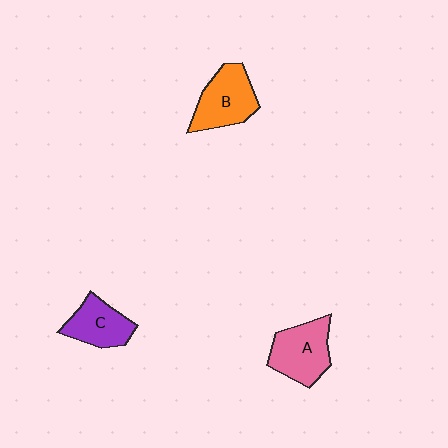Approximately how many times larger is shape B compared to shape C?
Approximately 1.2 times.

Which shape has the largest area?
Shape A (pink).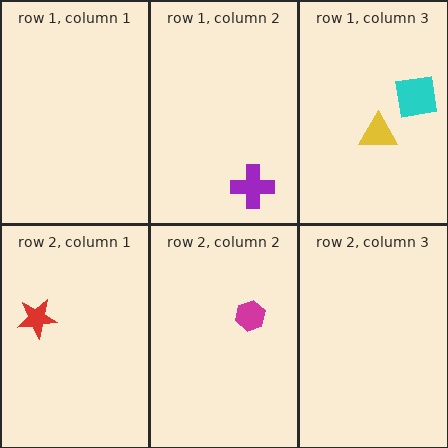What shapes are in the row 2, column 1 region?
The red star.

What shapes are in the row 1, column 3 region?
The yellow triangle, the cyan square.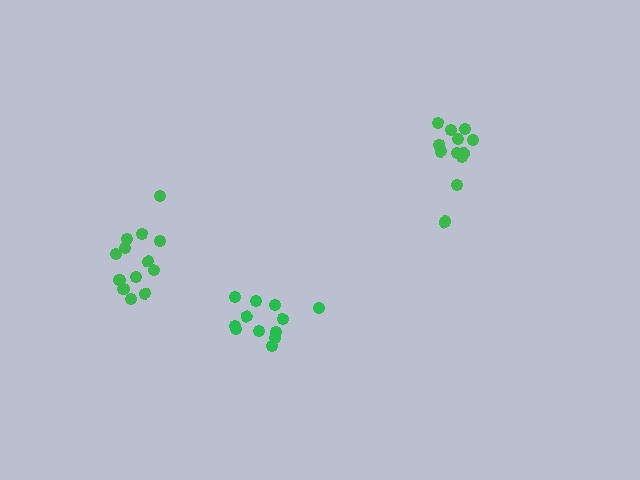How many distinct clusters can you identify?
There are 3 distinct clusters.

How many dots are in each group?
Group 1: 12 dots, Group 2: 12 dots, Group 3: 13 dots (37 total).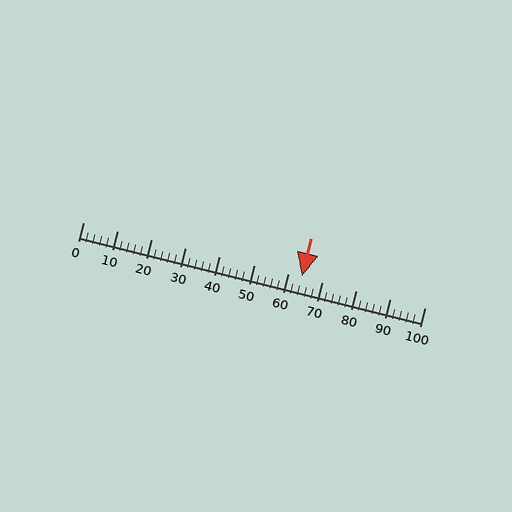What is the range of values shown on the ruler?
The ruler shows values from 0 to 100.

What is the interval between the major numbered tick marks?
The major tick marks are spaced 10 units apart.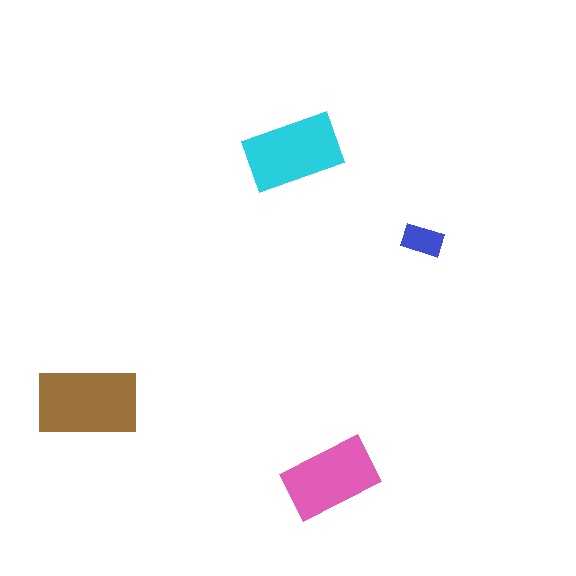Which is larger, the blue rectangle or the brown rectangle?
The brown one.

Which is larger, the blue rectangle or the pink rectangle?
The pink one.